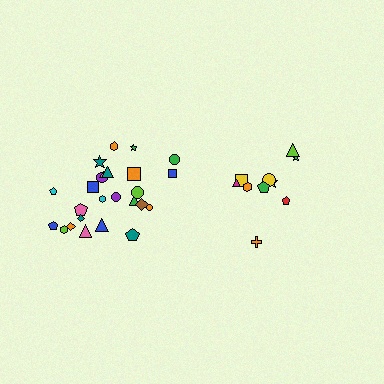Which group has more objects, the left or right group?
The left group.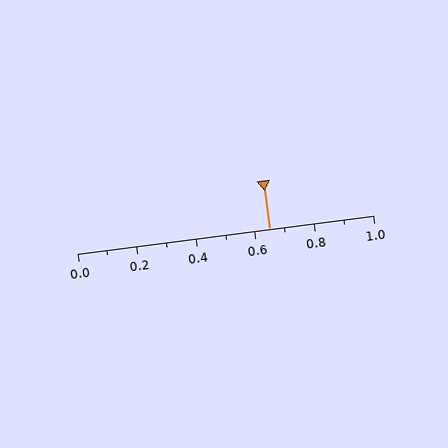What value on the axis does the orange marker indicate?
The marker indicates approximately 0.65.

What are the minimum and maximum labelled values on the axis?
The axis runs from 0.0 to 1.0.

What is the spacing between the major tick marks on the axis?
The major ticks are spaced 0.2 apart.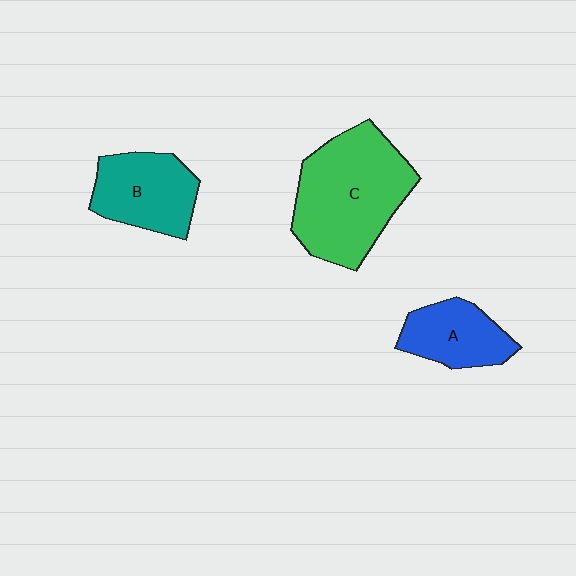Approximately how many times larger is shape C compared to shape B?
Approximately 1.7 times.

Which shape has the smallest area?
Shape A (blue).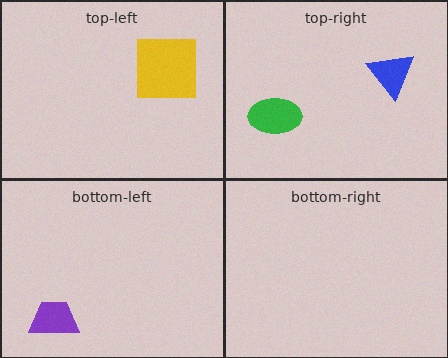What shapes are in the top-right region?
The blue triangle, the green ellipse.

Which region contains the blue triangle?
The top-right region.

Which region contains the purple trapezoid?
The bottom-left region.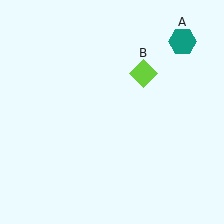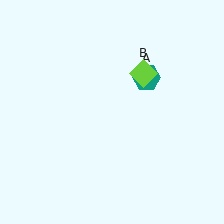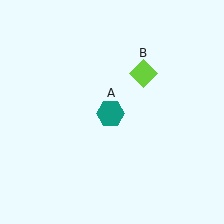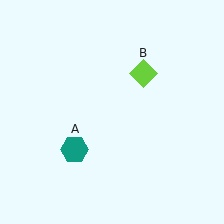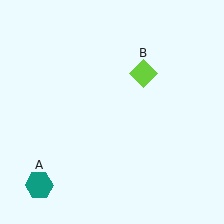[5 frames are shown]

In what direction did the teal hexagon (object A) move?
The teal hexagon (object A) moved down and to the left.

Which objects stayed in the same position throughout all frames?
Lime diamond (object B) remained stationary.